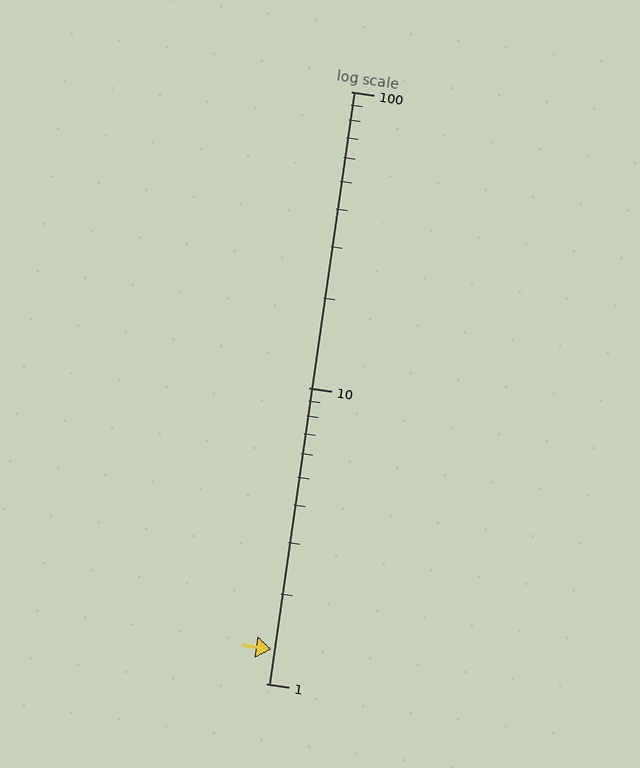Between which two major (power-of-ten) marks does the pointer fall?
The pointer is between 1 and 10.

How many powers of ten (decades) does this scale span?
The scale spans 2 decades, from 1 to 100.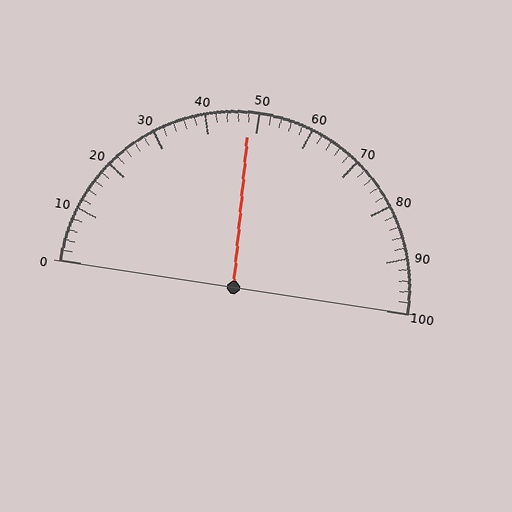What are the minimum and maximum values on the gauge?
The gauge ranges from 0 to 100.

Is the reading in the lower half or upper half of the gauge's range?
The reading is in the lower half of the range (0 to 100).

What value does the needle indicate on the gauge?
The needle indicates approximately 48.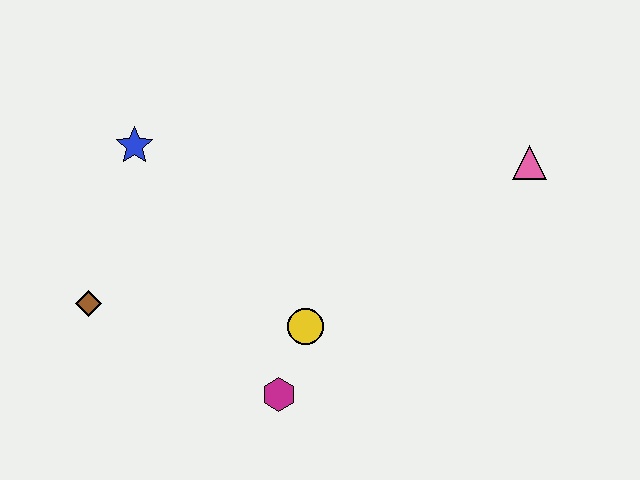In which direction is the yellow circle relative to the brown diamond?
The yellow circle is to the right of the brown diamond.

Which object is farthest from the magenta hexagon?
The pink triangle is farthest from the magenta hexagon.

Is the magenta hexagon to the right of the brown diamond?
Yes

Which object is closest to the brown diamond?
The blue star is closest to the brown diamond.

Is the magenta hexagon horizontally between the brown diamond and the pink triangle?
Yes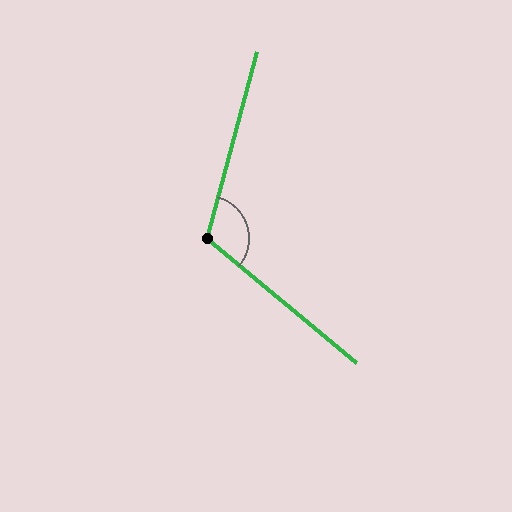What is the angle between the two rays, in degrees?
Approximately 115 degrees.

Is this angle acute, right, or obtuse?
It is obtuse.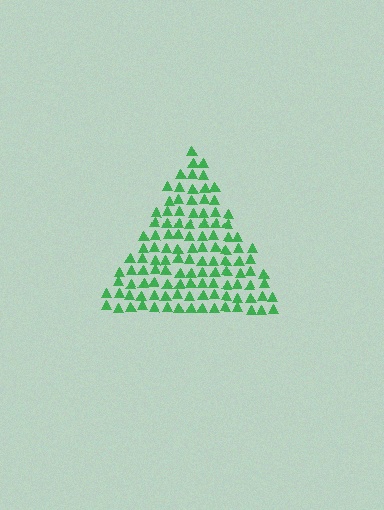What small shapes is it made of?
It is made of small triangles.